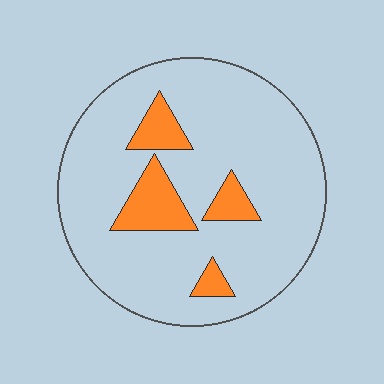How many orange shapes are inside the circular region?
4.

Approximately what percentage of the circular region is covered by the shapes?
Approximately 15%.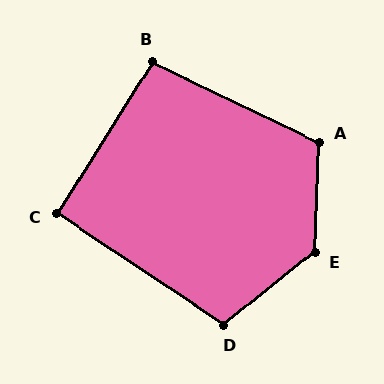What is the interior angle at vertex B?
Approximately 96 degrees (obtuse).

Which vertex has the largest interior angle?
E, at approximately 131 degrees.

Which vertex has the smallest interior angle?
C, at approximately 92 degrees.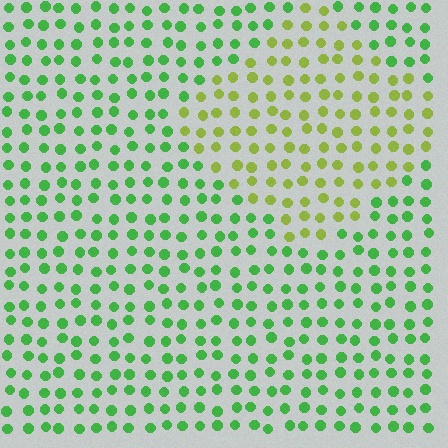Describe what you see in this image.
The image is filled with small green elements in a uniform arrangement. A diamond-shaped region is visible where the elements are tinted to a slightly different hue, forming a subtle color boundary.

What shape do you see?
I see a diamond.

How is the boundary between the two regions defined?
The boundary is defined purely by a slight shift in hue (about 43 degrees). Spacing, size, and orientation are identical on both sides.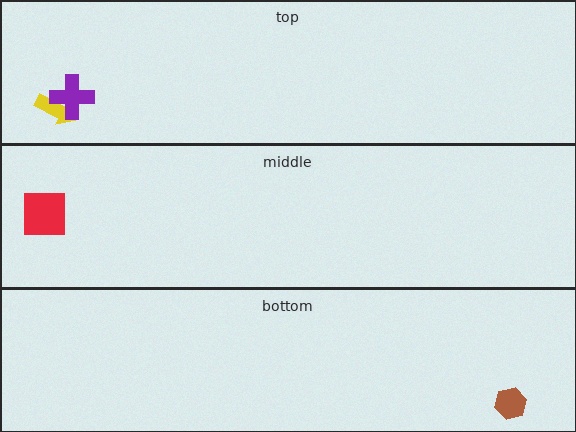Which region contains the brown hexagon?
The bottom region.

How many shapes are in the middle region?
1.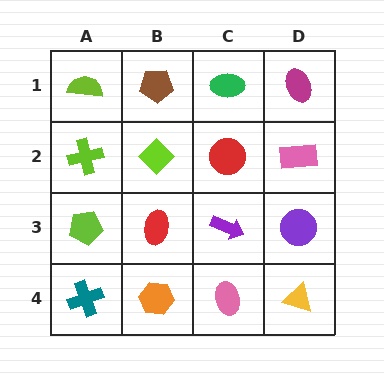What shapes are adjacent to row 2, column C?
A green ellipse (row 1, column C), a purple arrow (row 3, column C), a lime diamond (row 2, column B), a pink rectangle (row 2, column D).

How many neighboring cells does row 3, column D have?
3.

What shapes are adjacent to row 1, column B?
A lime diamond (row 2, column B), a lime semicircle (row 1, column A), a green ellipse (row 1, column C).